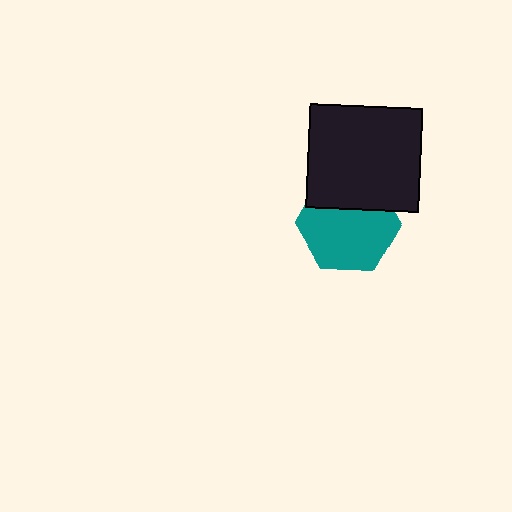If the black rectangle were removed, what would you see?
You would see the complete teal hexagon.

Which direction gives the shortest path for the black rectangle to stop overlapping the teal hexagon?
Moving up gives the shortest separation.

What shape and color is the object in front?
The object in front is a black rectangle.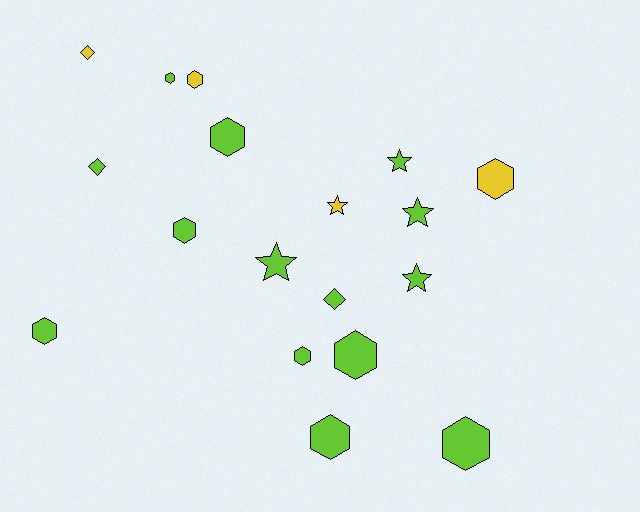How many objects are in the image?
There are 18 objects.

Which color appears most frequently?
Lime, with 14 objects.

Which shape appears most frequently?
Hexagon, with 10 objects.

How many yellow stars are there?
There is 1 yellow star.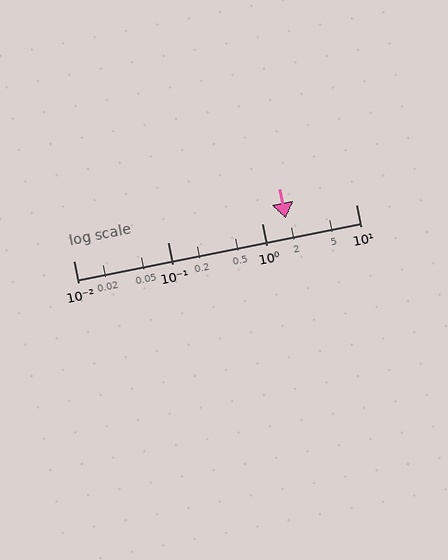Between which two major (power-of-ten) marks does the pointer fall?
The pointer is between 1 and 10.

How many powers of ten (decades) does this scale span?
The scale spans 3 decades, from 0.01 to 10.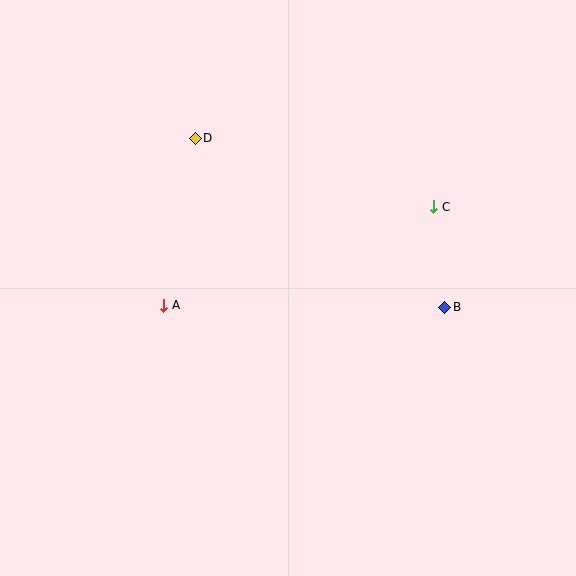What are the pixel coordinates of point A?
Point A is at (164, 305).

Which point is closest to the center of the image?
Point A at (164, 305) is closest to the center.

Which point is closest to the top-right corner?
Point C is closest to the top-right corner.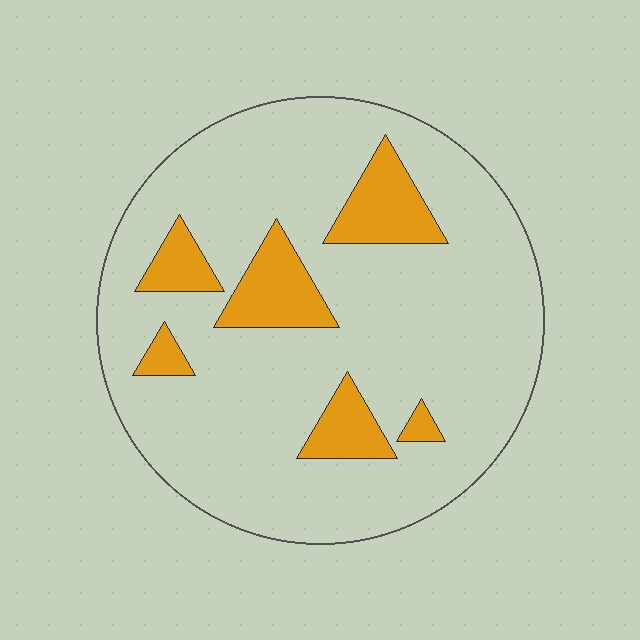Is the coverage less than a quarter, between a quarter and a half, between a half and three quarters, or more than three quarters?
Less than a quarter.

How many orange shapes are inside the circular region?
6.